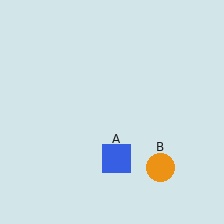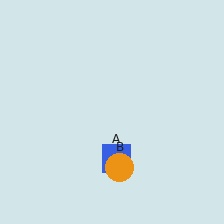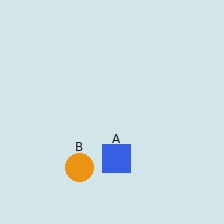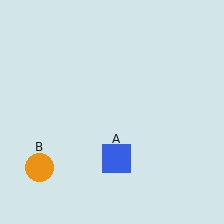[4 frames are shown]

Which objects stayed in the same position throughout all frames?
Blue square (object A) remained stationary.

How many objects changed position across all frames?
1 object changed position: orange circle (object B).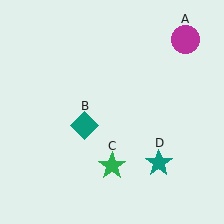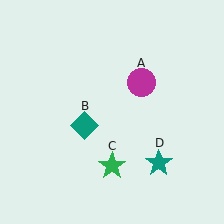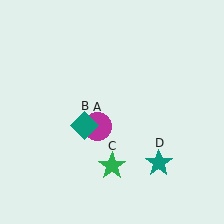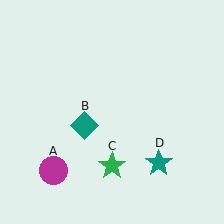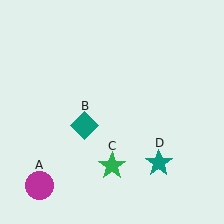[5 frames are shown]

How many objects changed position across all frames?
1 object changed position: magenta circle (object A).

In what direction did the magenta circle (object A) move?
The magenta circle (object A) moved down and to the left.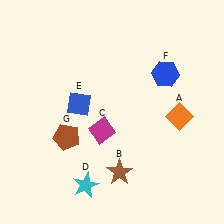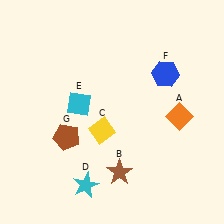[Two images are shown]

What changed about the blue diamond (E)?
In Image 1, E is blue. In Image 2, it changed to cyan.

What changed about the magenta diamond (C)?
In Image 1, C is magenta. In Image 2, it changed to yellow.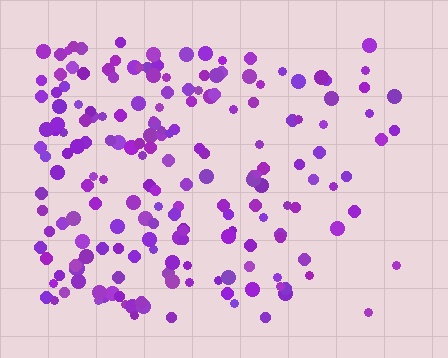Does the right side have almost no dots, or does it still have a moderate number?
Still a moderate number, just noticeably fewer than the left.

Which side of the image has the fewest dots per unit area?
The right.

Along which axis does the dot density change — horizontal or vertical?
Horizontal.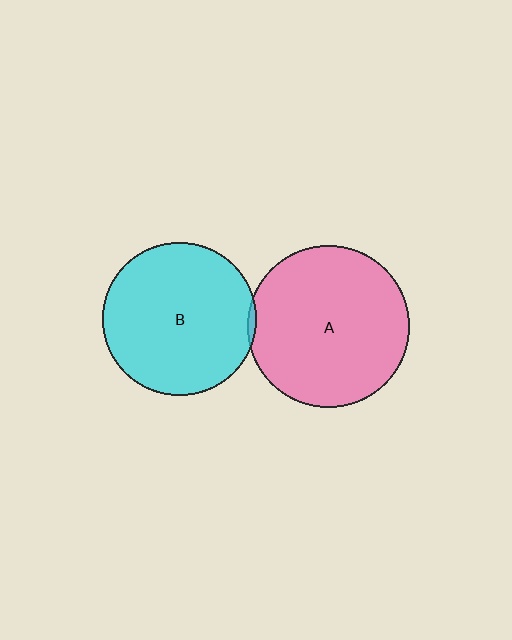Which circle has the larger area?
Circle A (pink).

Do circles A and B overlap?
Yes.